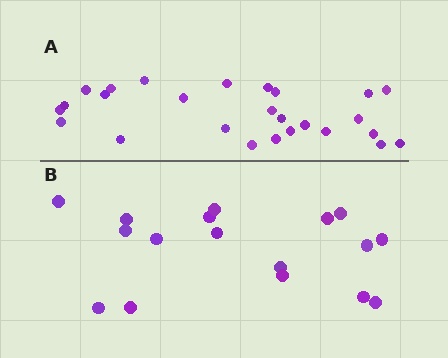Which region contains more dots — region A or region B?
Region A (the top region) has more dots.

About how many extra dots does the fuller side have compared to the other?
Region A has roughly 8 or so more dots than region B.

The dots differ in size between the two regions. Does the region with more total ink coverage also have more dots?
No. Region B has more total ink coverage because its dots are larger, but region A actually contains more individual dots. Total area can be misleading — the number of items is what matters here.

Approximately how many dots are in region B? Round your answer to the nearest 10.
About 20 dots. (The exact count is 17, which rounds to 20.)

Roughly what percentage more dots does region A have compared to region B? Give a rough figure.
About 55% more.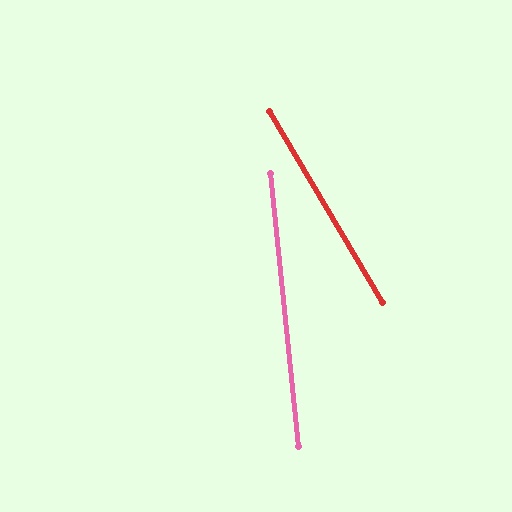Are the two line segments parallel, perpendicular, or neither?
Neither parallel nor perpendicular — they differ by about 25°.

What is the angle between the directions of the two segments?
Approximately 25 degrees.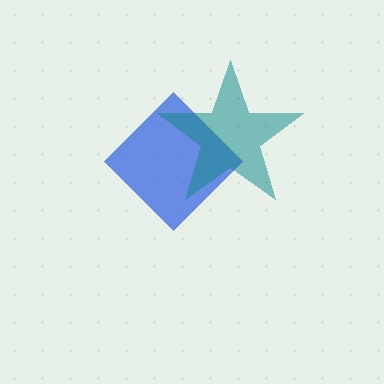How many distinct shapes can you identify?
There are 2 distinct shapes: a blue diamond, a teal star.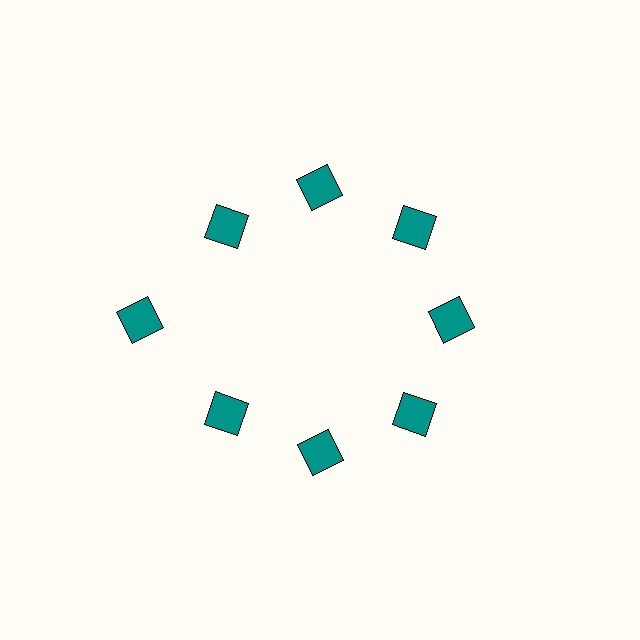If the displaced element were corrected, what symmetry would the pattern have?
It would have 8-fold rotational symmetry — the pattern would map onto itself every 45 degrees.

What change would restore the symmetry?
The symmetry would be restored by moving it inward, back onto the ring so that all 8 diamonds sit at equal angles and equal distance from the center.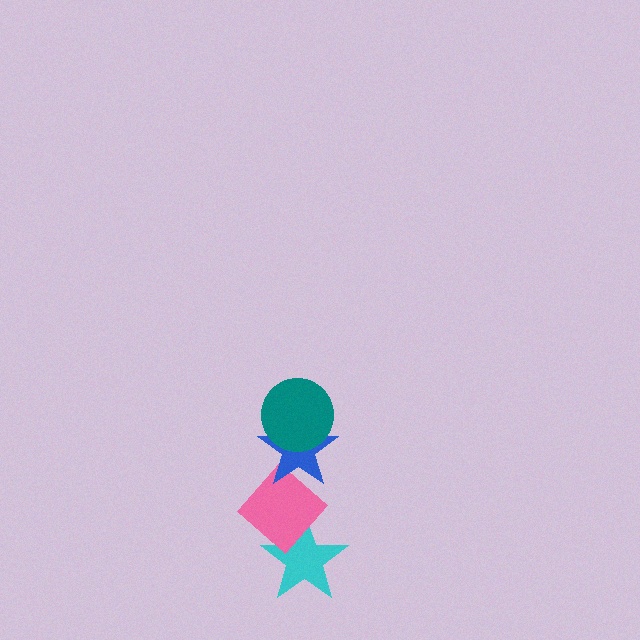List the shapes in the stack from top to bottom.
From top to bottom: the teal circle, the blue star, the pink diamond, the cyan star.